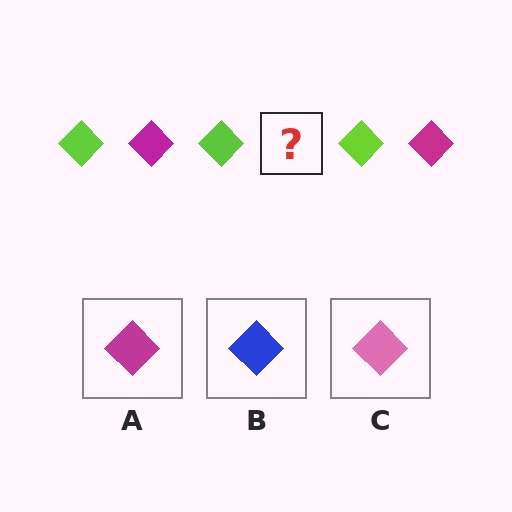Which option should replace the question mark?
Option A.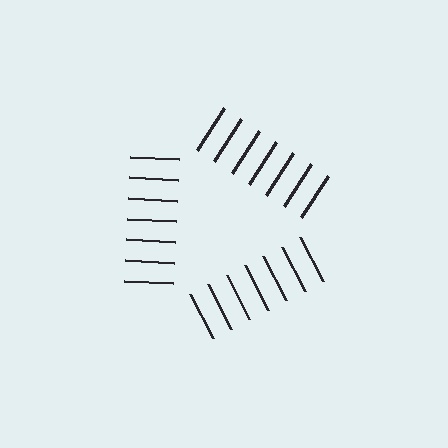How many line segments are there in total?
21 — 7 along each of the 3 edges.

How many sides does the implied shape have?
3 sides — the line-ends trace a triangle.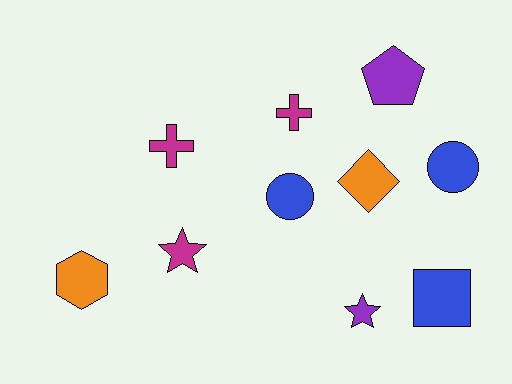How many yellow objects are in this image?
There are no yellow objects.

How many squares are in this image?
There is 1 square.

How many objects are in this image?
There are 10 objects.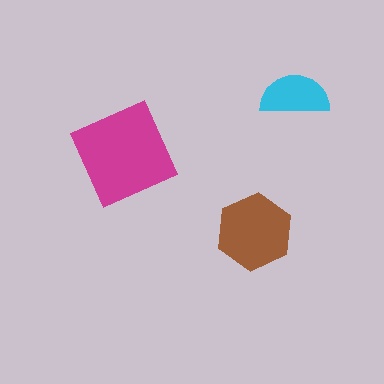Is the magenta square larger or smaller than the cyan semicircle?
Larger.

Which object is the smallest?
The cyan semicircle.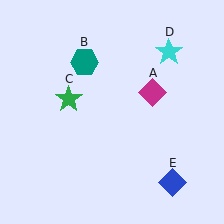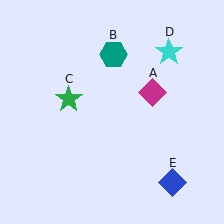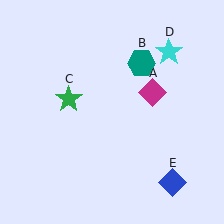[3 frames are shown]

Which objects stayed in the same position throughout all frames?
Magenta diamond (object A) and green star (object C) and cyan star (object D) and blue diamond (object E) remained stationary.